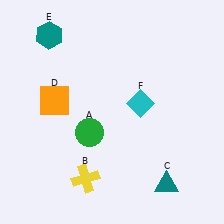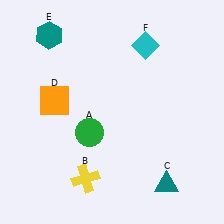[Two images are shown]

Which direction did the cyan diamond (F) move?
The cyan diamond (F) moved up.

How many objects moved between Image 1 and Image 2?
1 object moved between the two images.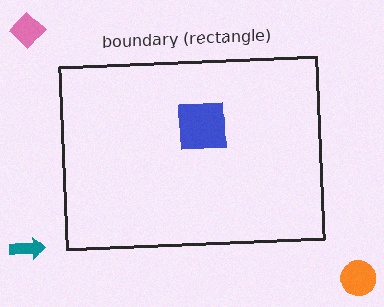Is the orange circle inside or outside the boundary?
Outside.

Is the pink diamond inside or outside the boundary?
Outside.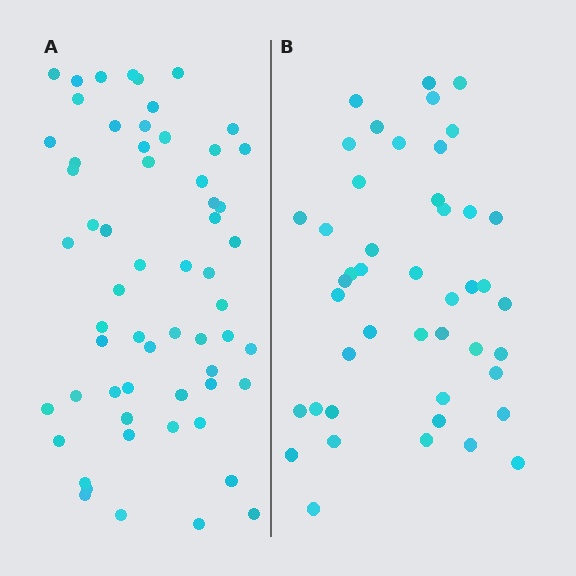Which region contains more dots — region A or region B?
Region A (the left region) has more dots.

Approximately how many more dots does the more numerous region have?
Region A has approximately 15 more dots than region B.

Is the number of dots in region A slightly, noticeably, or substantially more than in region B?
Region A has noticeably more, but not dramatically so. The ratio is roughly 1.3 to 1.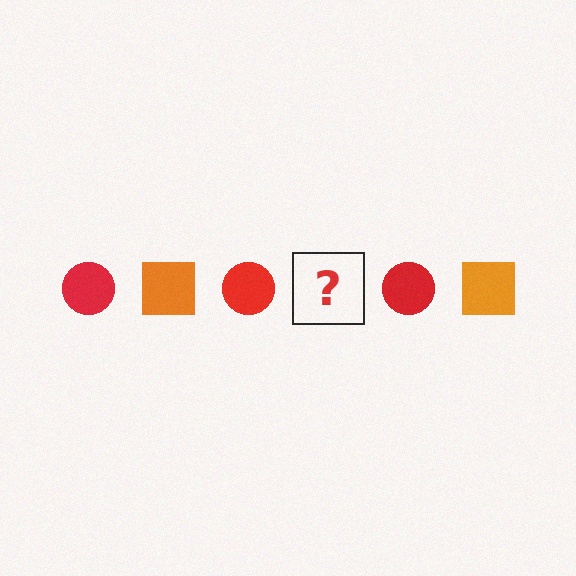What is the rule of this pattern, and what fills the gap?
The rule is that the pattern alternates between red circle and orange square. The gap should be filled with an orange square.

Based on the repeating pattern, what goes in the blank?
The blank should be an orange square.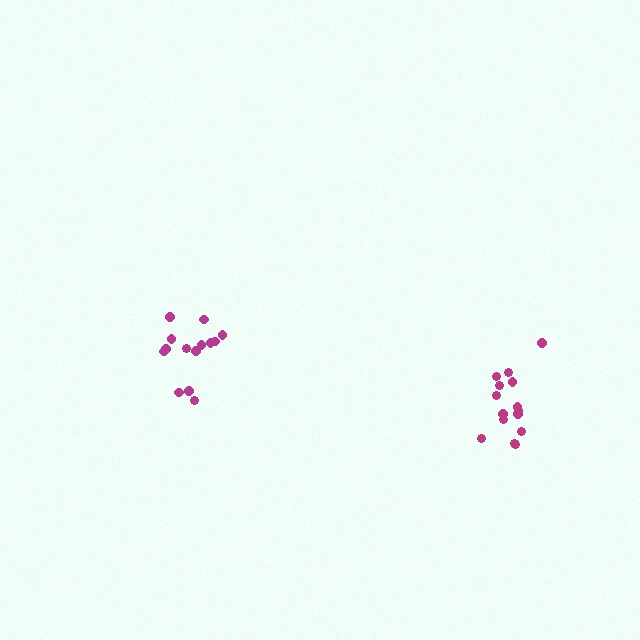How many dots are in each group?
Group 1: 14 dots, Group 2: 15 dots (29 total).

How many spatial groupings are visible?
There are 2 spatial groupings.